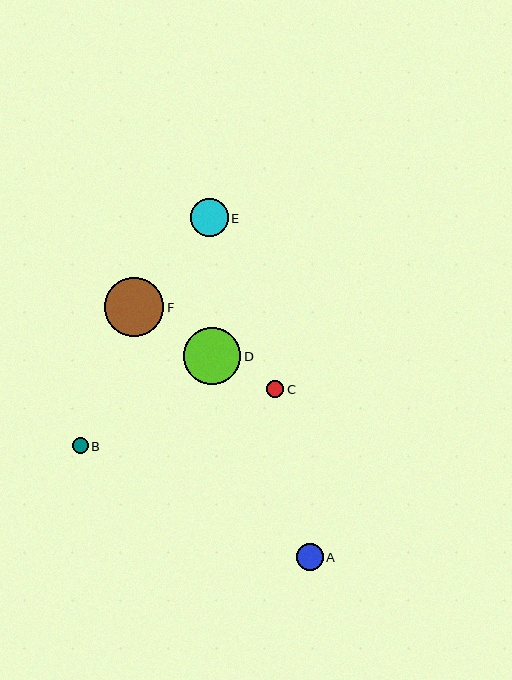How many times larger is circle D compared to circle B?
Circle D is approximately 3.6 times the size of circle B.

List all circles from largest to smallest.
From largest to smallest: F, D, E, A, C, B.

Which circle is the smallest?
Circle B is the smallest with a size of approximately 16 pixels.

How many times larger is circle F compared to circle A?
Circle F is approximately 2.2 times the size of circle A.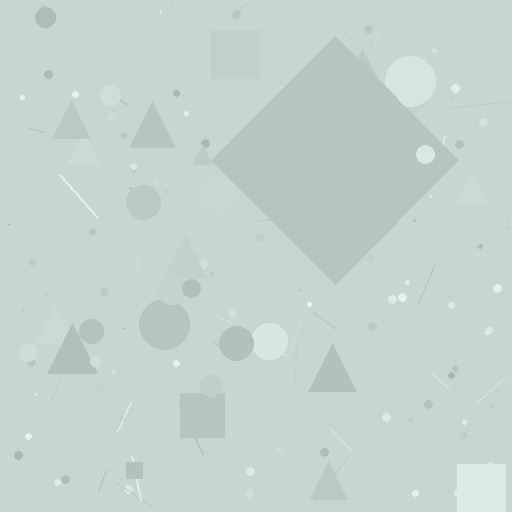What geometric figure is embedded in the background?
A diamond is embedded in the background.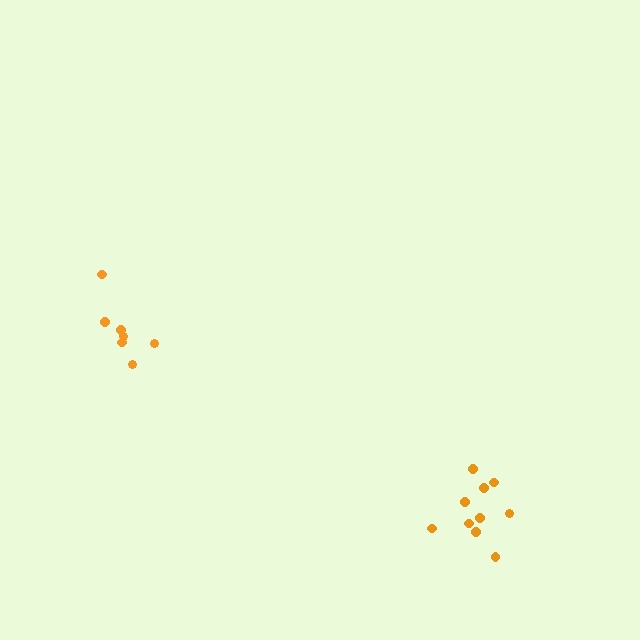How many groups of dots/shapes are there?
There are 2 groups.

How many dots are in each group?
Group 1: 10 dots, Group 2: 7 dots (17 total).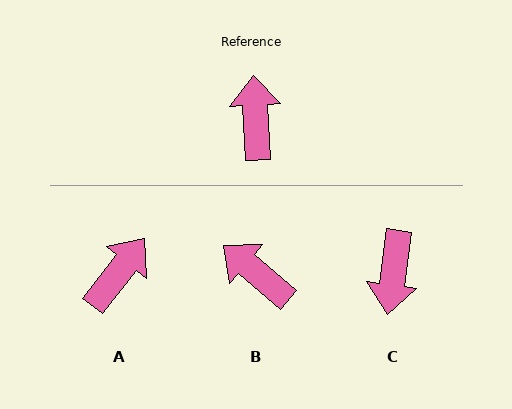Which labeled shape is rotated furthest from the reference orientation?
C, about 169 degrees away.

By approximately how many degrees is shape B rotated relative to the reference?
Approximately 47 degrees counter-clockwise.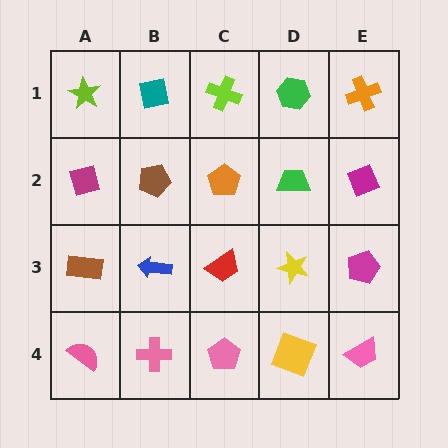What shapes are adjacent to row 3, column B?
A brown pentagon (row 2, column B), a pink cross (row 4, column B), a brown rectangle (row 3, column A), a red trapezoid (row 3, column C).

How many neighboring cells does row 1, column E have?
2.